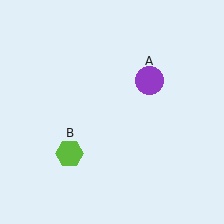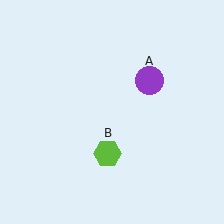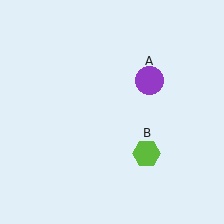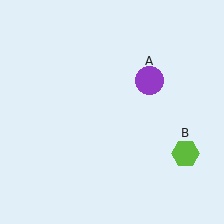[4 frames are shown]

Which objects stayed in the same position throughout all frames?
Purple circle (object A) remained stationary.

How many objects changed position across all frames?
1 object changed position: lime hexagon (object B).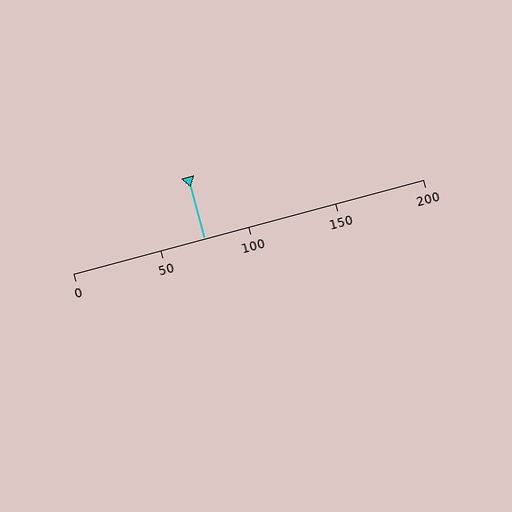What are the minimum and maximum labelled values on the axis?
The axis runs from 0 to 200.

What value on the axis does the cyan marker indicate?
The marker indicates approximately 75.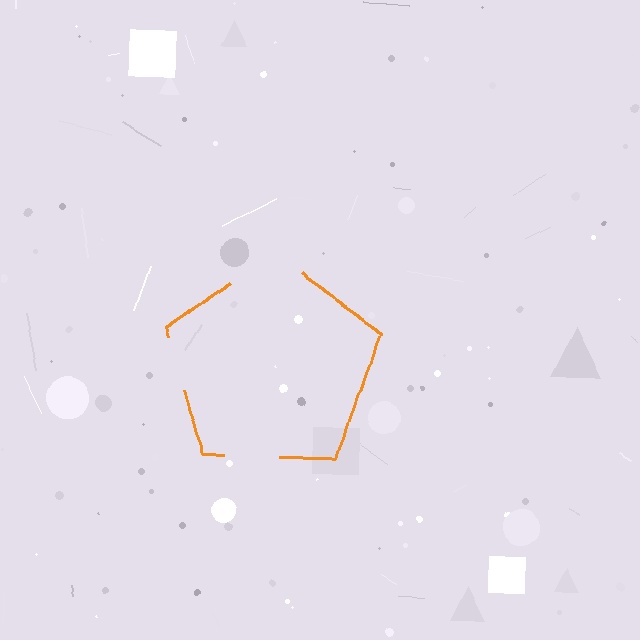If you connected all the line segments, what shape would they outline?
They would outline a pentagon.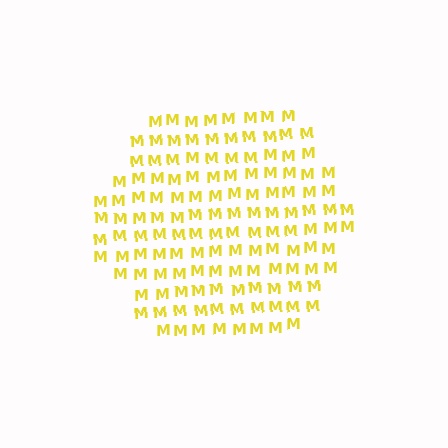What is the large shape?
The large shape is a hexagon.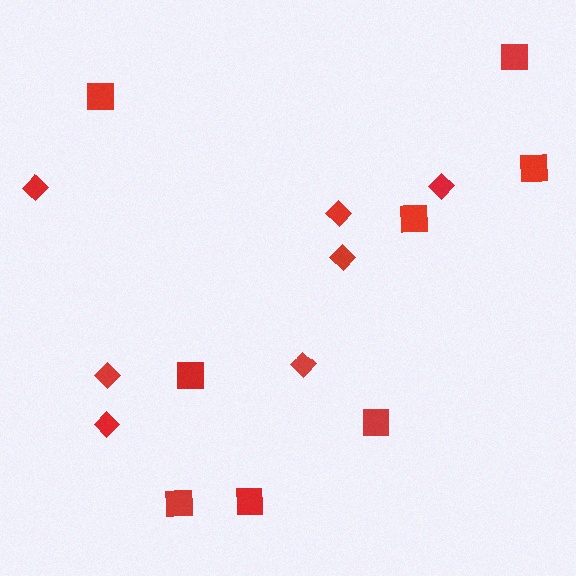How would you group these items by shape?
There are 2 groups: one group of diamonds (7) and one group of squares (8).